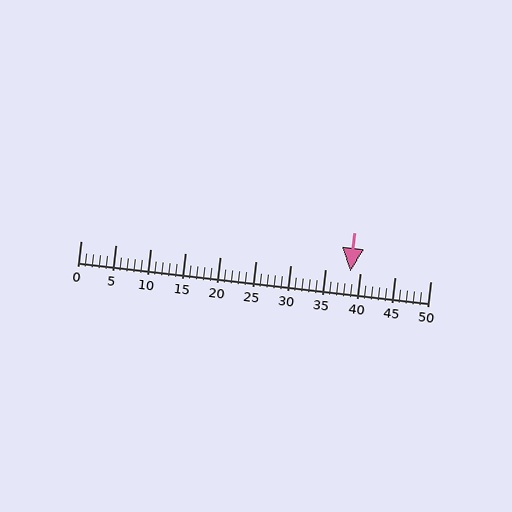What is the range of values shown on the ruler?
The ruler shows values from 0 to 50.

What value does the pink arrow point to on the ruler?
The pink arrow points to approximately 39.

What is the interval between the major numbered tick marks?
The major tick marks are spaced 5 units apart.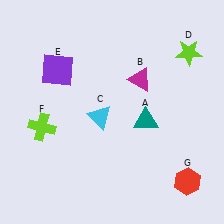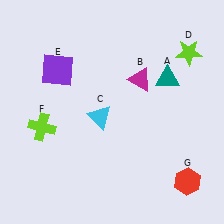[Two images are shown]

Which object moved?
The teal triangle (A) moved up.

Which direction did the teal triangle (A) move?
The teal triangle (A) moved up.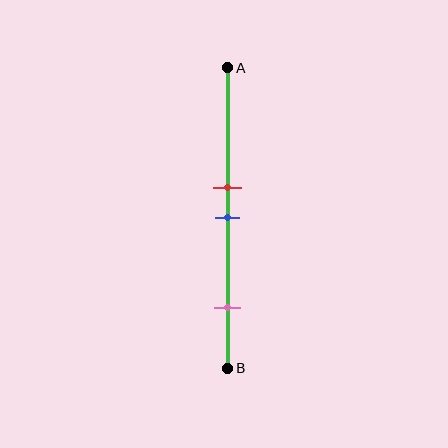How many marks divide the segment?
There are 3 marks dividing the segment.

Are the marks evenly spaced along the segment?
No, the marks are not evenly spaced.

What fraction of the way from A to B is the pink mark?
The pink mark is approximately 80% (0.8) of the way from A to B.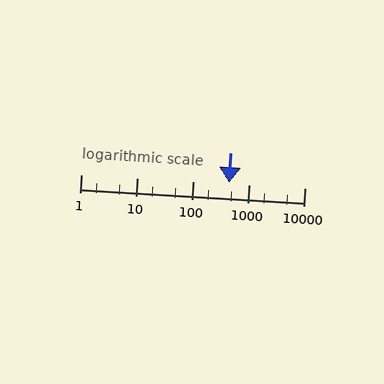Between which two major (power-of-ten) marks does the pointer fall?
The pointer is between 100 and 1000.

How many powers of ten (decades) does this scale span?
The scale spans 4 decades, from 1 to 10000.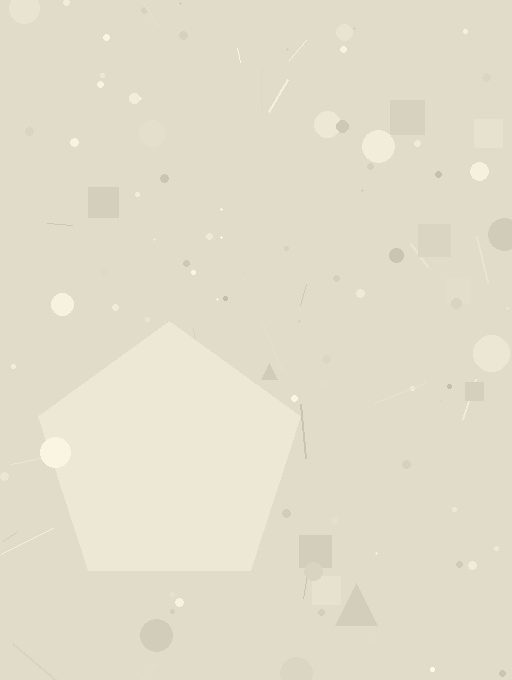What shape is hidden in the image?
A pentagon is hidden in the image.